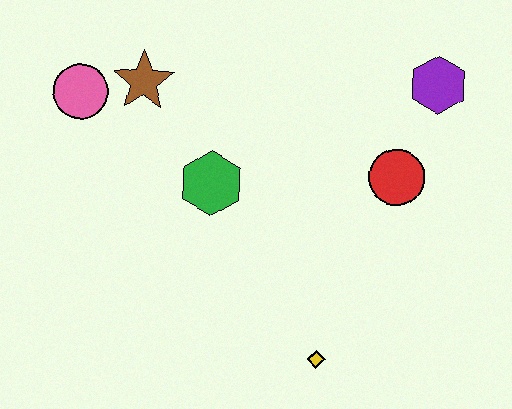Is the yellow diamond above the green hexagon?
No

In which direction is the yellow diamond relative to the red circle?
The yellow diamond is below the red circle.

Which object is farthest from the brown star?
The yellow diamond is farthest from the brown star.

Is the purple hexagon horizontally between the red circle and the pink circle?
No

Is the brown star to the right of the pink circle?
Yes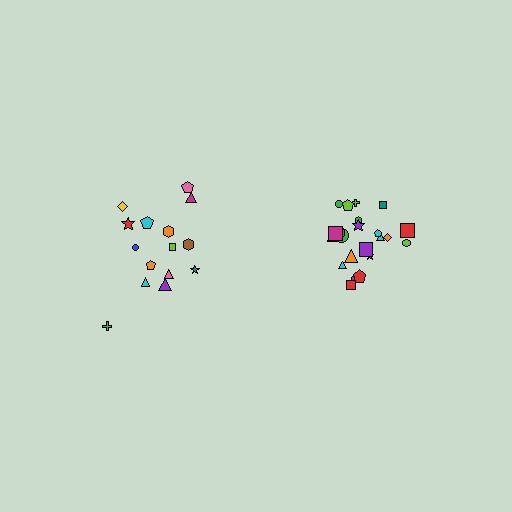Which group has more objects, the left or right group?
The right group.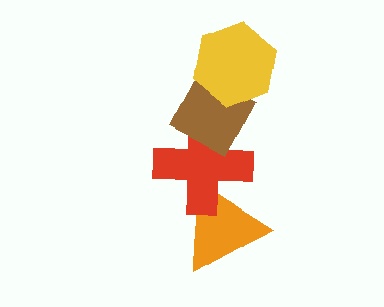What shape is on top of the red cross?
The brown diamond is on top of the red cross.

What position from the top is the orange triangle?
The orange triangle is 4th from the top.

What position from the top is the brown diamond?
The brown diamond is 2nd from the top.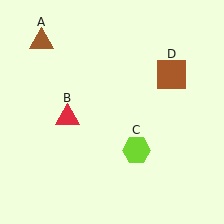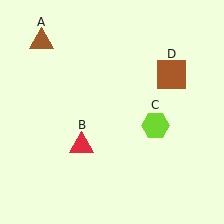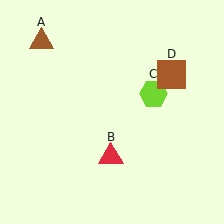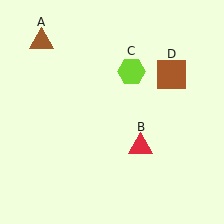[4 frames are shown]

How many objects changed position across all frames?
2 objects changed position: red triangle (object B), lime hexagon (object C).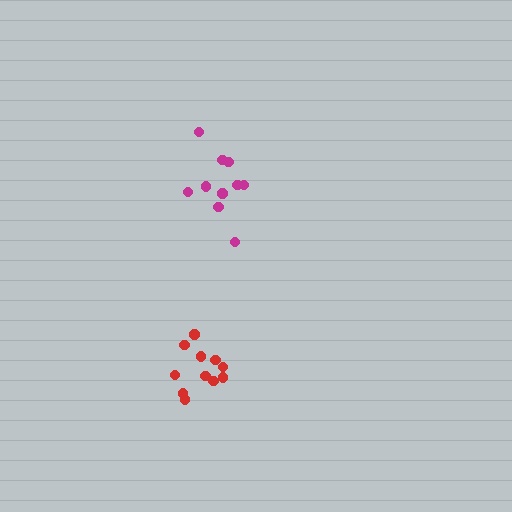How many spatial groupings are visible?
There are 2 spatial groupings.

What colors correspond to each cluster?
The clusters are colored: red, magenta.